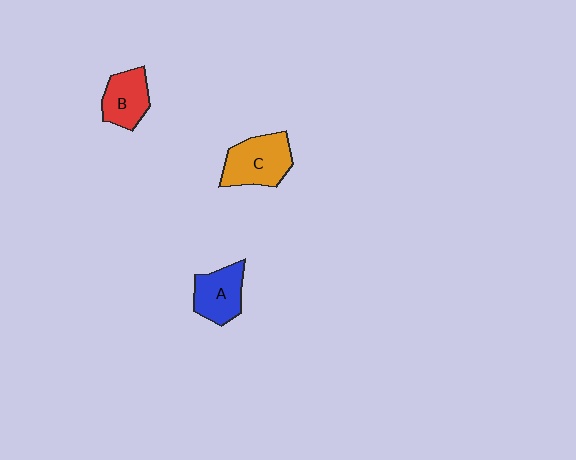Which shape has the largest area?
Shape C (orange).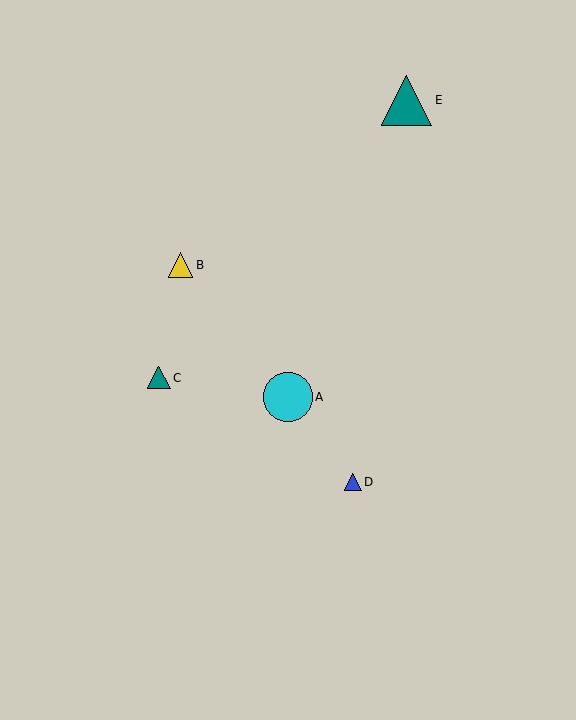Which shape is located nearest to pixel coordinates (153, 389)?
The teal triangle (labeled C) at (159, 378) is nearest to that location.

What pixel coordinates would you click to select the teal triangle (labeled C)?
Click at (159, 378) to select the teal triangle C.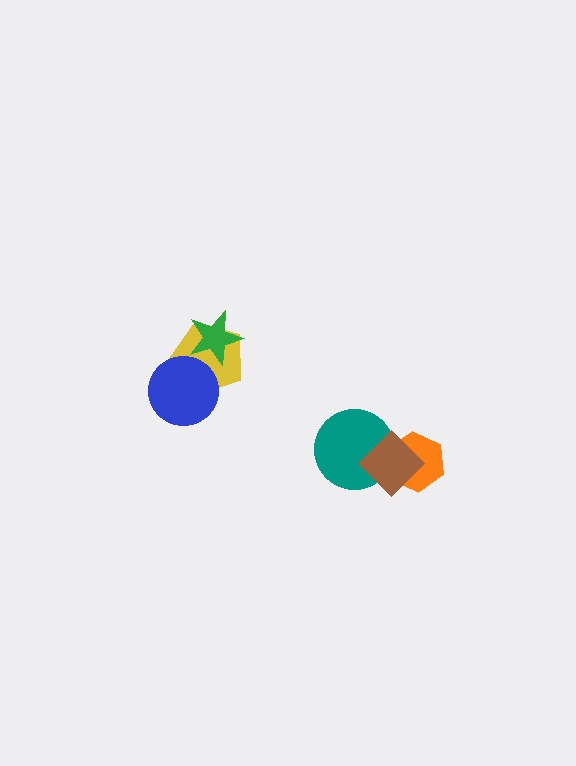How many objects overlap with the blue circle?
1 object overlaps with the blue circle.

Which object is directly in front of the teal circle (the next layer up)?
The orange hexagon is directly in front of the teal circle.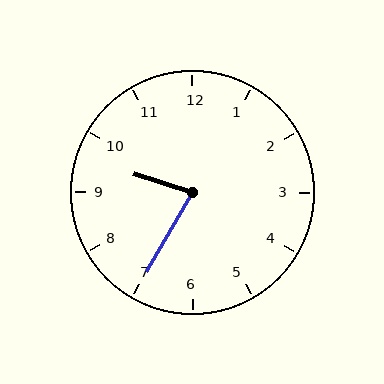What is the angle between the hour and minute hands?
Approximately 78 degrees.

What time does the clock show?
9:35.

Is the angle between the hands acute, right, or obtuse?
It is acute.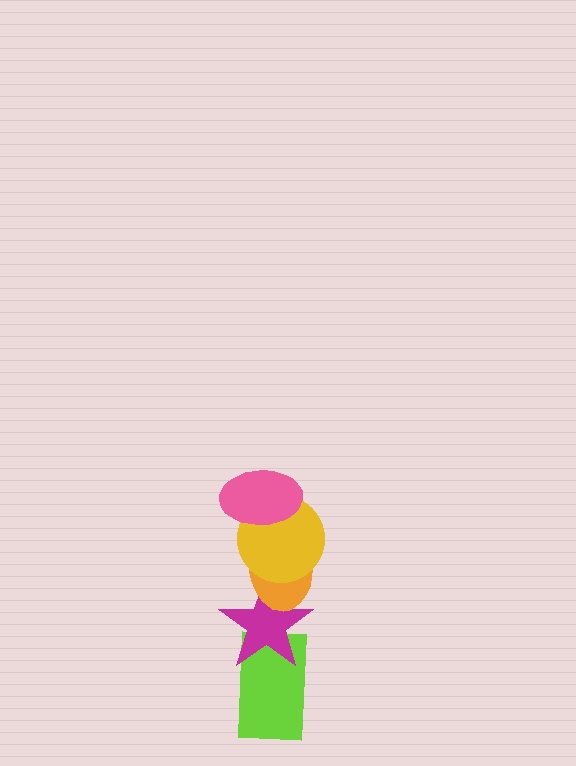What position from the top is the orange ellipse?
The orange ellipse is 3rd from the top.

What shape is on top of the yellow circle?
The pink ellipse is on top of the yellow circle.